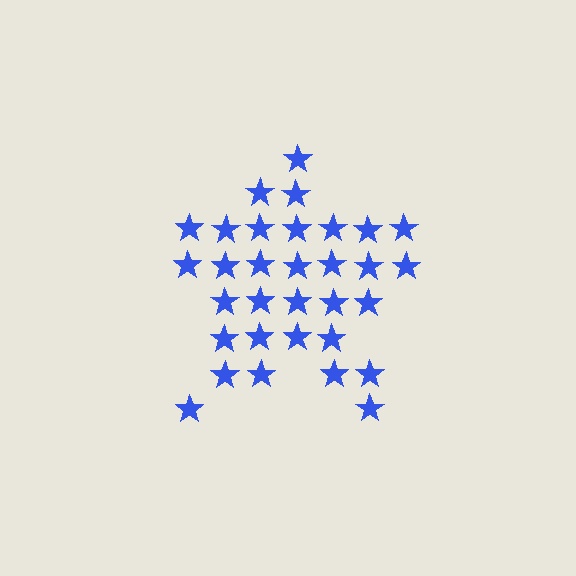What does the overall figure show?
The overall figure shows a star.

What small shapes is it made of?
It is made of small stars.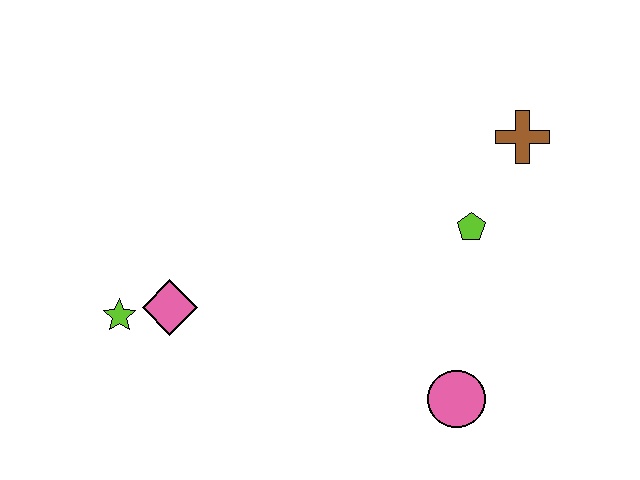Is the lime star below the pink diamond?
Yes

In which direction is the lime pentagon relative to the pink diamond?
The lime pentagon is to the right of the pink diamond.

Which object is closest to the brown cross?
The lime pentagon is closest to the brown cross.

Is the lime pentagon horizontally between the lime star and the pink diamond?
No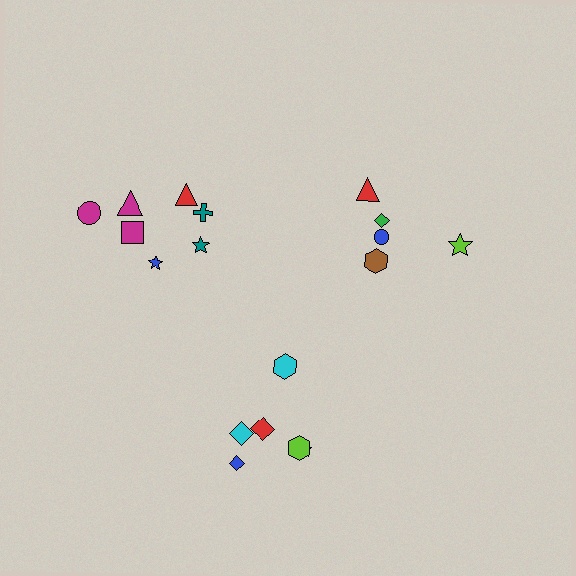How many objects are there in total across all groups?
There are 18 objects.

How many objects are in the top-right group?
There are 5 objects.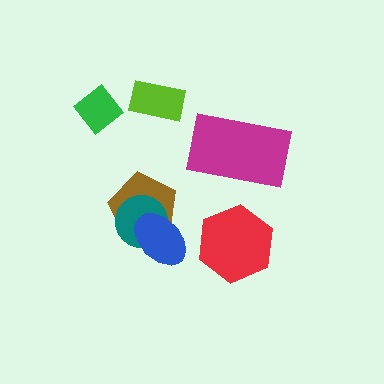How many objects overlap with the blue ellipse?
2 objects overlap with the blue ellipse.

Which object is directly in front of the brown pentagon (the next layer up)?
The teal circle is directly in front of the brown pentagon.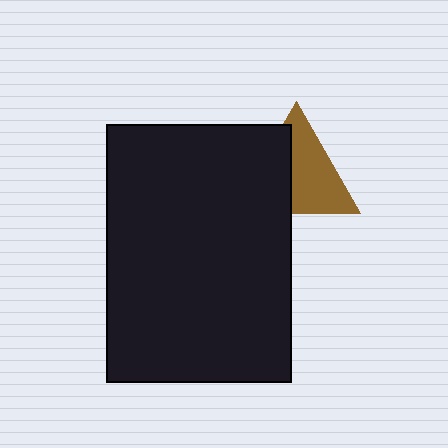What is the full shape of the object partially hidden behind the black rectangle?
The partially hidden object is a brown triangle.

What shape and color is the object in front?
The object in front is a black rectangle.